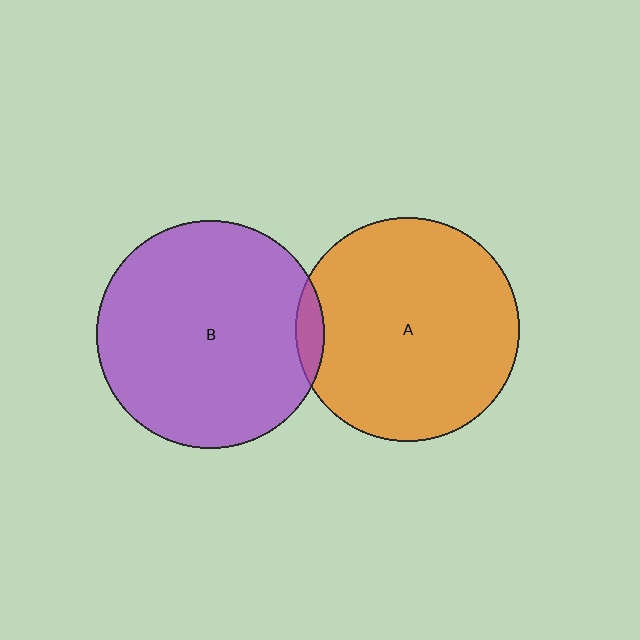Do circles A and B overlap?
Yes.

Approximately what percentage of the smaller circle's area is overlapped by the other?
Approximately 5%.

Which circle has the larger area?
Circle B (purple).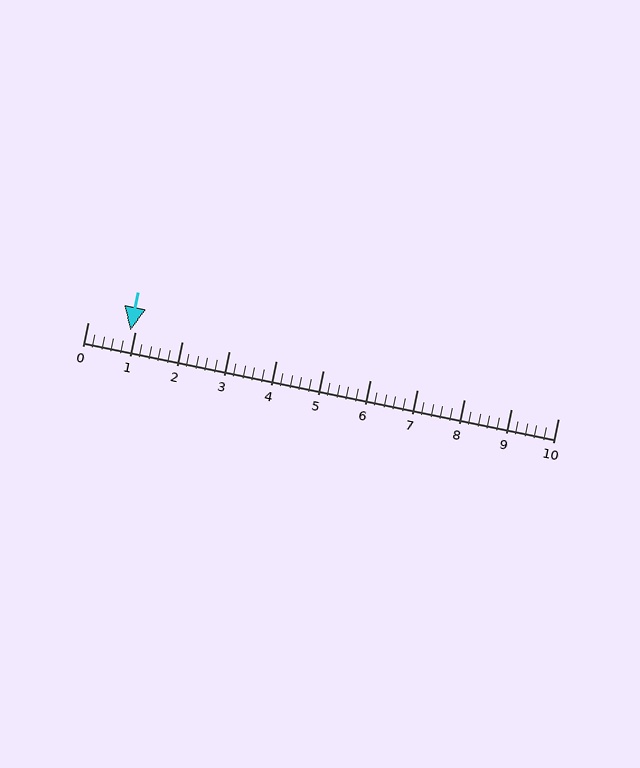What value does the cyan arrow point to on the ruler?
The cyan arrow points to approximately 0.9.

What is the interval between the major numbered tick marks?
The major tick marks are spaced 1 units apart.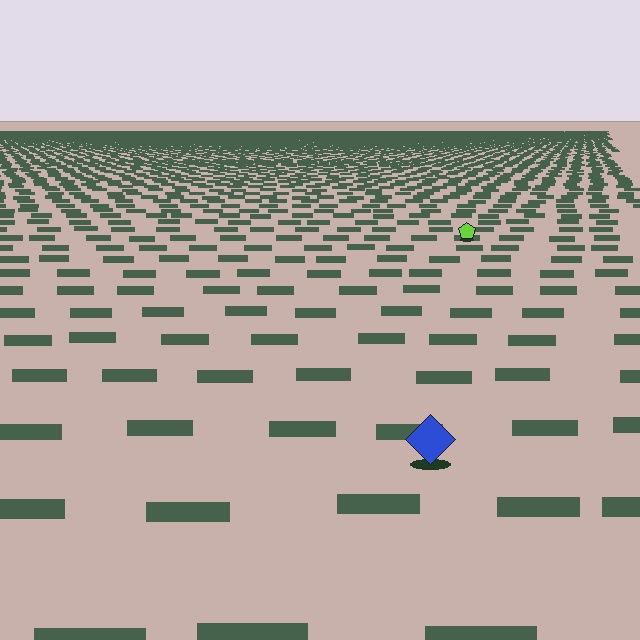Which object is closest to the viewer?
The blue diamond is closest. The texture marks near it are larger and more spread out.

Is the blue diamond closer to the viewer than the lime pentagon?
Yes. The blue diamond is closer — you can tell from the texture gradient: the ground texture is coarser near it.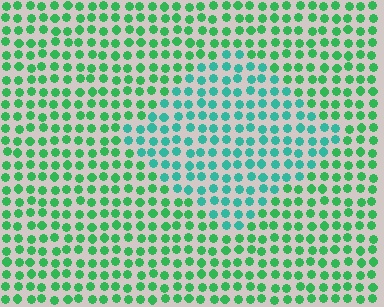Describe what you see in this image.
The image is filled with small green elements in a uniform arrangement. A diamond-shaped region is visible where the elements are tinted to a slightly different hue, forming a subtle color boundary.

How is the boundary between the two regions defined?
The boundary is defined purely by a slight shift in hue (about 32 degrees). Spacing, size, and orientation are identical on both sides.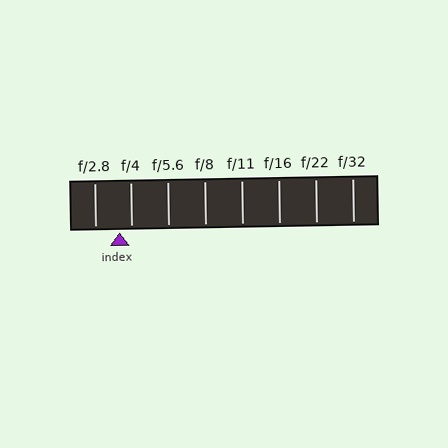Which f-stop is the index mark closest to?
The index mark is closest to f/4.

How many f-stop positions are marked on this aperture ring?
There are 8 f-stop positions marked.